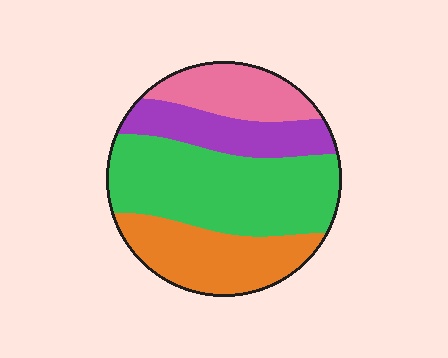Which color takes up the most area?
Green, at roughly 40%.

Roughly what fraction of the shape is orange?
Orange takes up about one quarter (1/4) of the shape.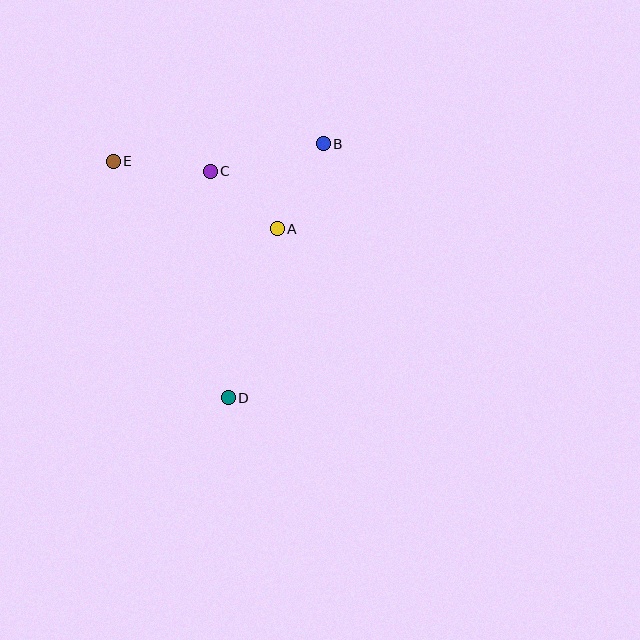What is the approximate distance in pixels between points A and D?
The distance between A and D is approximately 176 pixels.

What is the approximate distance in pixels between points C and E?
The distance between C and E is approximately 98 pixels.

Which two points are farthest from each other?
Points B and D are farthest from each other.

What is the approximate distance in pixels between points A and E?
The distance between A and E is approximately 177 pixels.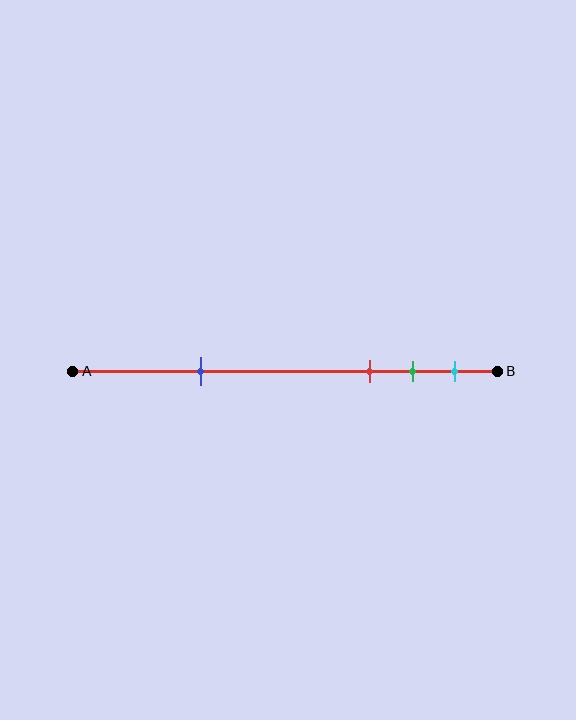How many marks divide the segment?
There are 4 marks dividing the segment.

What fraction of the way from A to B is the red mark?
The red mark is approximately 70% (0.7) of the way from A to B.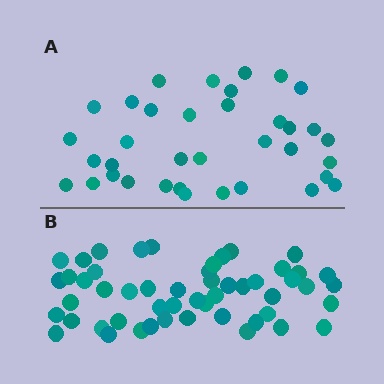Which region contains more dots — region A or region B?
Region B (the bottom region) has more dots.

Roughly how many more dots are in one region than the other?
Region B has approximately 15 more dots than region A.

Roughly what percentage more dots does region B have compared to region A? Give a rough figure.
About 45% more.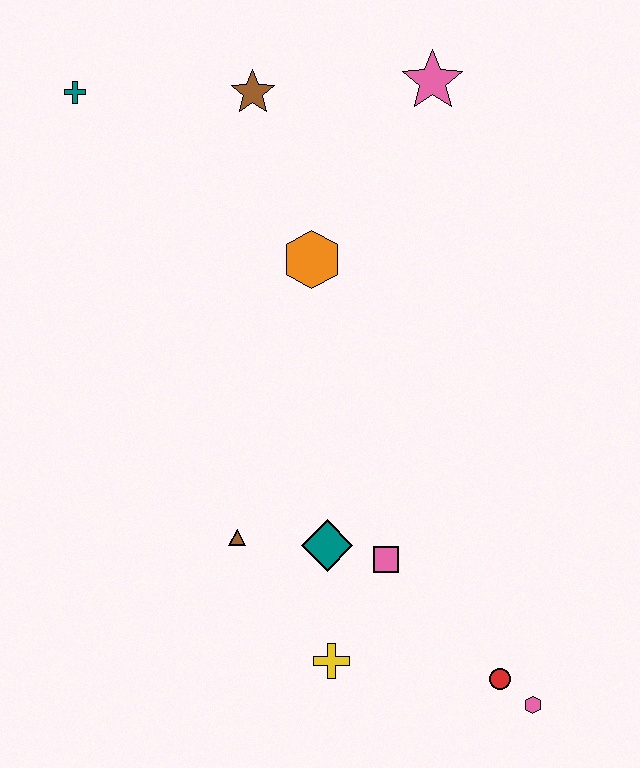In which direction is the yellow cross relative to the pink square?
The yellow cross is below the pink square.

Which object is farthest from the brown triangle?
The pink star is farthest from the brown triangle.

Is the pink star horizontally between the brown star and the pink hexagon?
Yes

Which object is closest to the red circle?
The pink hexagon is closest to the red circle.